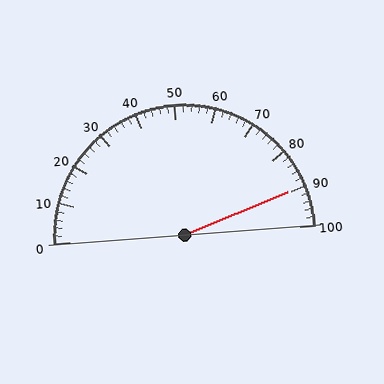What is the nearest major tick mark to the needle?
The nearest major tick mark is 90.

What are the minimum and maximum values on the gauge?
The gauge ranges from 0 to 100.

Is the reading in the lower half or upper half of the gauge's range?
The reading is in the upper half of the range (0 to 100).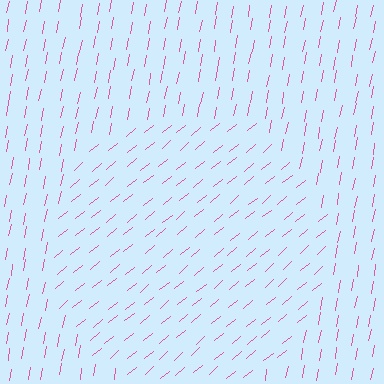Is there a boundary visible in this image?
Yes, there is a texture boundary formed by a change in line orientation.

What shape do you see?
I see a circle.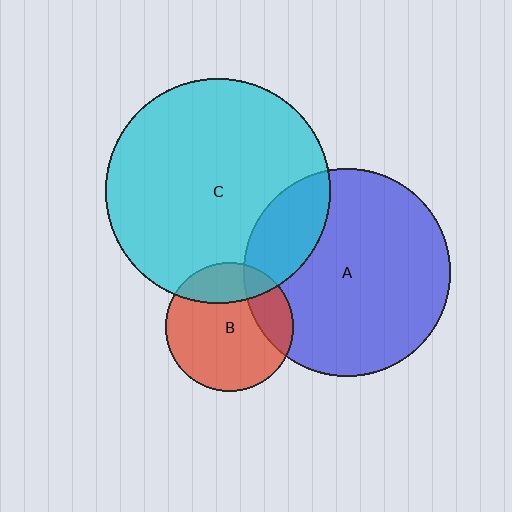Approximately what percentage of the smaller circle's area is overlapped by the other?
Approximately 20%.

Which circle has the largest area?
Circle C (cyan).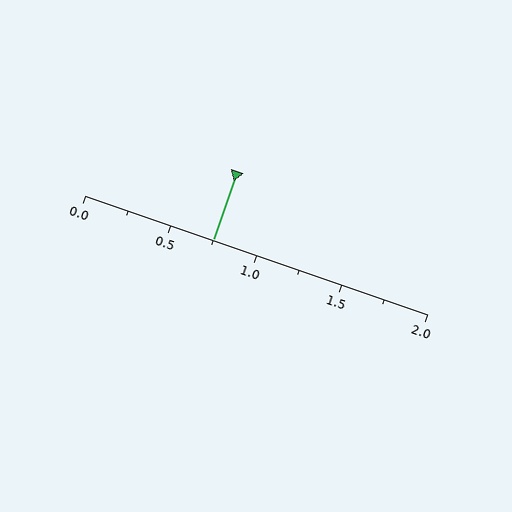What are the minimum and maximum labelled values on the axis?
The axis runs from 0.0 to 2.0.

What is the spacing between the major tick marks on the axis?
The major ticks are spaced 0.5 apart.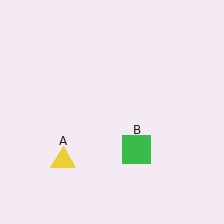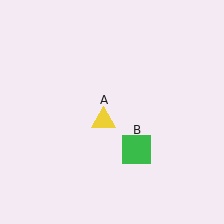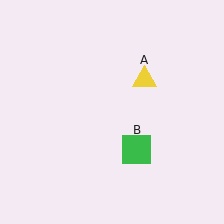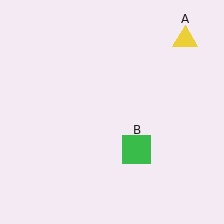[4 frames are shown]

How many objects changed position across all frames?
1 object changed position: yellow triangle (object A).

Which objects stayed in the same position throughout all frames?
Green square (object B) remained stationary.